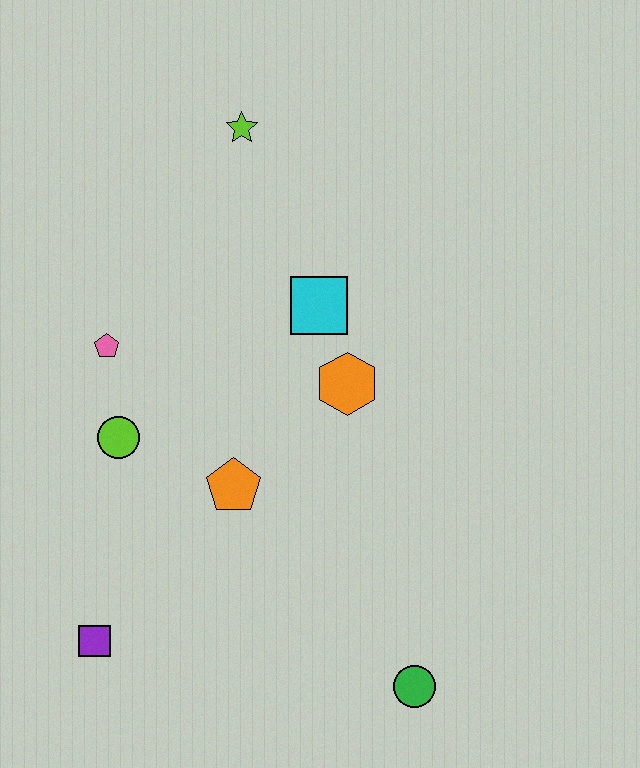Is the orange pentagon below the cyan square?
Yes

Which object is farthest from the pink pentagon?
The green circle is farthest from the pink pentagon.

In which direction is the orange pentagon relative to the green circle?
The orange pentagon is above the green circle.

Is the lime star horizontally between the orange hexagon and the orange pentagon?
Yes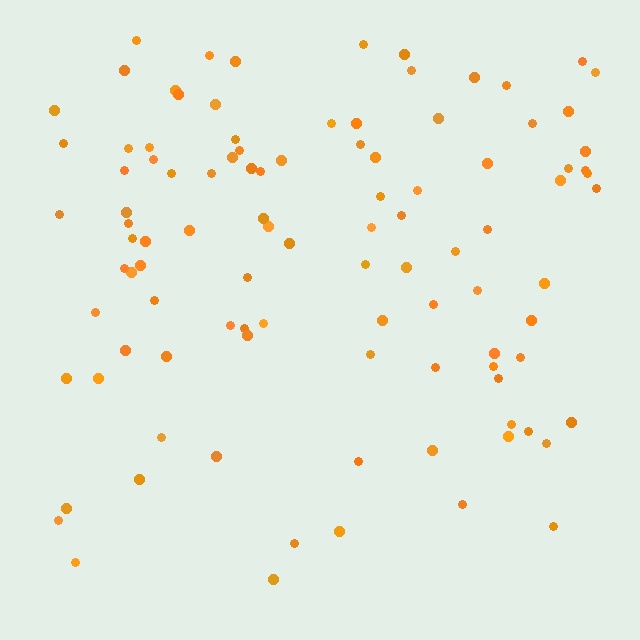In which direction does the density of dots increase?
From bottom to top, with the top side densest.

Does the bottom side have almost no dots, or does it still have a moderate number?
Still a moderate number, just noticeably fewer than the top.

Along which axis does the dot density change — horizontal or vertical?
Vertical.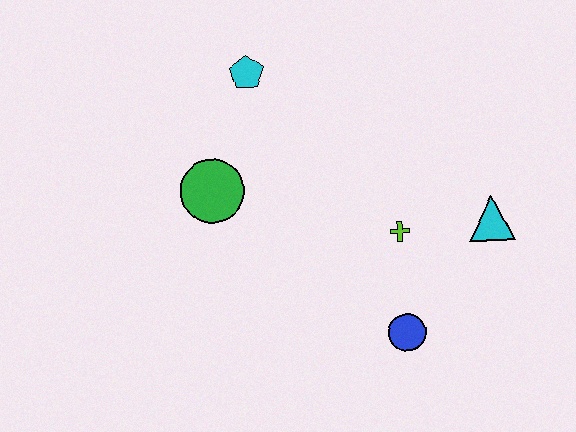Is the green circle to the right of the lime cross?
No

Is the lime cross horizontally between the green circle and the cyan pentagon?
No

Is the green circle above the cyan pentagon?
No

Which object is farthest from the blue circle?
The cyan pentagon is farthest from the blue circle.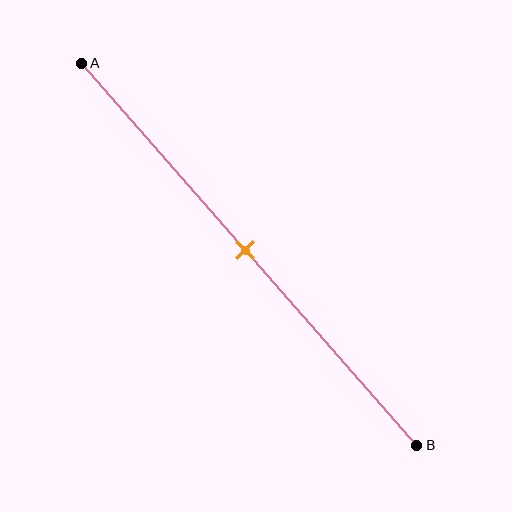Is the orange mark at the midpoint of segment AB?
Yes, the mark is approximately at the midpoint.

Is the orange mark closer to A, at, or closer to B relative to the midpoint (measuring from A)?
The orange mark is approximately at the midpoint of segment AB.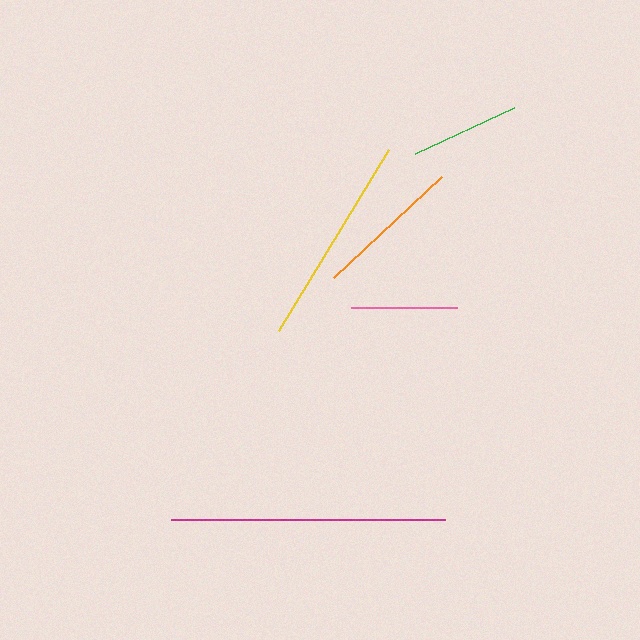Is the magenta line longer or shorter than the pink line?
The magenta line is longer than the pink line.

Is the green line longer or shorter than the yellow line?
The yellow line is longer than the green line.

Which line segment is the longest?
The magenta line is the longest at approximately 274 pixels.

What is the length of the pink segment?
The pink segment is approximately 106 pixels long.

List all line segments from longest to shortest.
From longest to shortest: magenta, yellow, orange, green, pink.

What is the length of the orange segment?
The orange segment is approximately 148 pixels long.